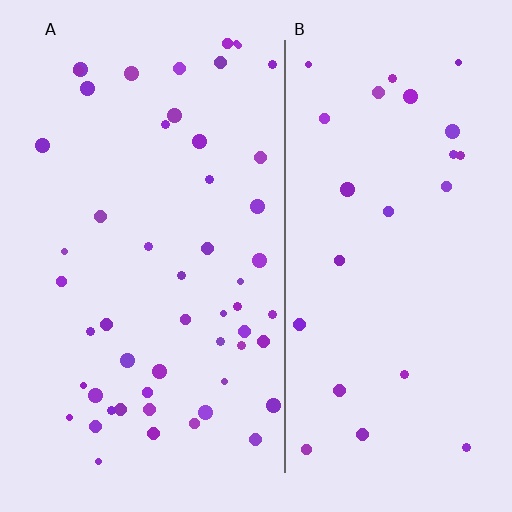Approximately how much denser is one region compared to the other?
Approximately 2.1× — region A over region B.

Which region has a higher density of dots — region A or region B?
A (the left).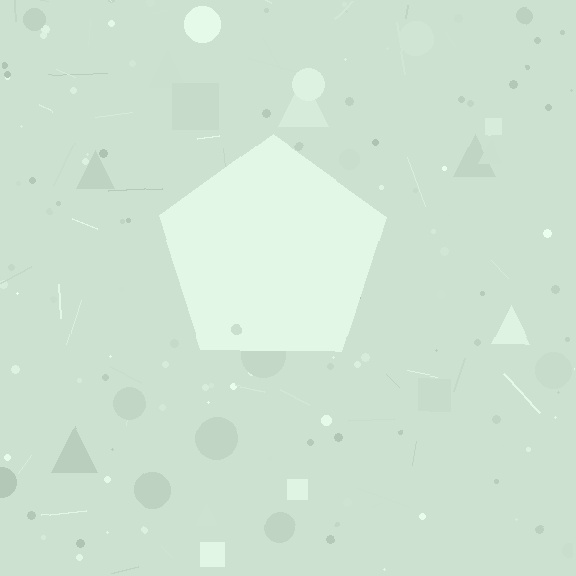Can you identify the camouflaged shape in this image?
The camouflaged shape is a pentagon.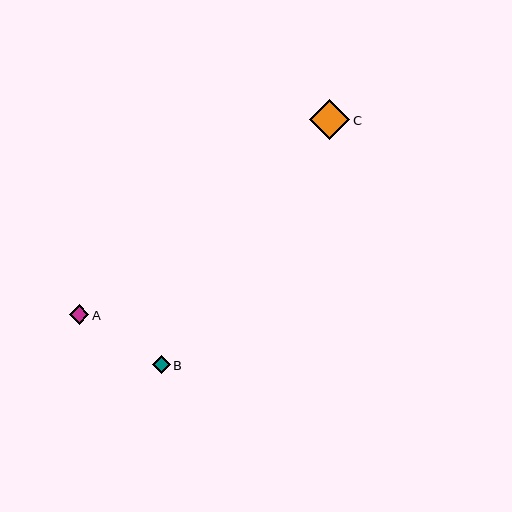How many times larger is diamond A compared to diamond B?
Diamond A is approximately 1.1 times the size of diamond B.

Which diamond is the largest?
Diamond C is the largest with a size of approximately 40 pixels.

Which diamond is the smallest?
Diamond B is the smallest with a size of approximately 17 pixels.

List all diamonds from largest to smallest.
From largest to smallest: C, A, B.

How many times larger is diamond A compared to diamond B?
Diamond A is approximately 1.1 times the size of diamond B.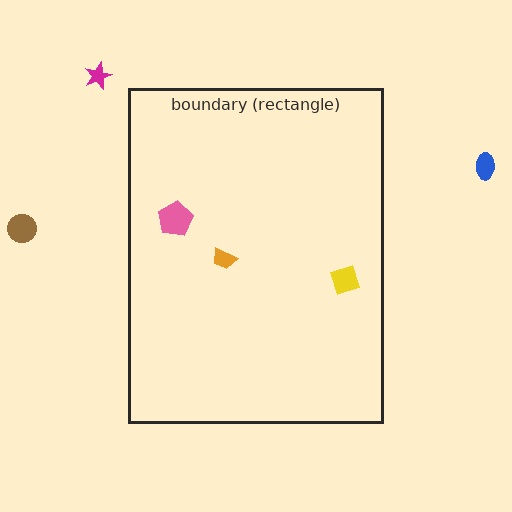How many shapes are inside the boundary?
3 inside, 3 outside.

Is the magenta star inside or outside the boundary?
Outside.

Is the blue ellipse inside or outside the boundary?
Outside.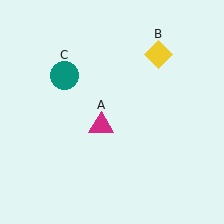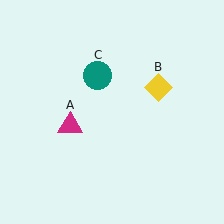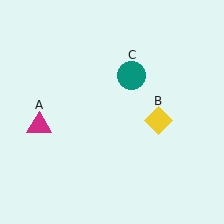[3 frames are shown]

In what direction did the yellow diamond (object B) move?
The yellow diamond (object B) moved down.